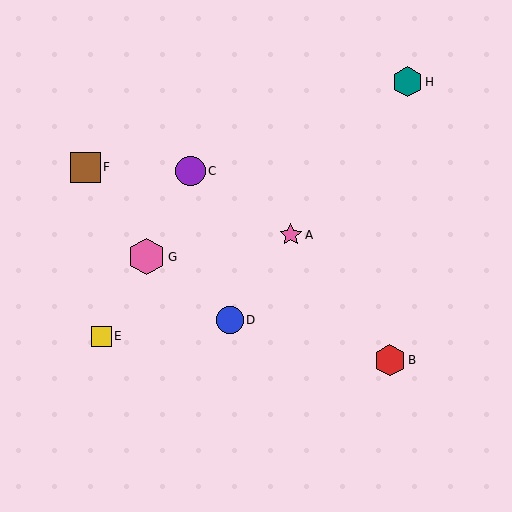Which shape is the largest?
The pink hexagon (labeled G) is the largest.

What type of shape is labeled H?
Shape H is a teal hexagon.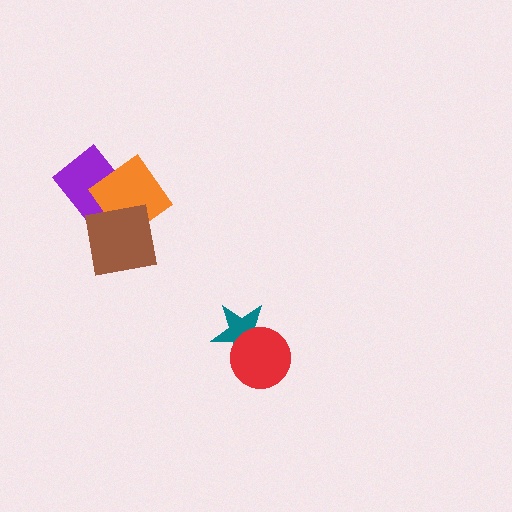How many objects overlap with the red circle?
1 object overlaps with the red circle.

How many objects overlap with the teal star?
1 object overlaps with the teal star.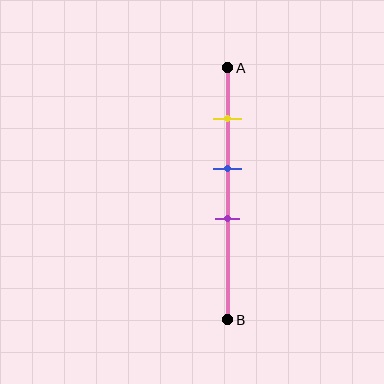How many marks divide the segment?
There are 3 marks dividing the segment.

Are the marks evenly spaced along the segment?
Yes, the marks are approximately evenly spaced.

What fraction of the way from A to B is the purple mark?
The purple mark is approximately 60% (0.6) of the way from A to B.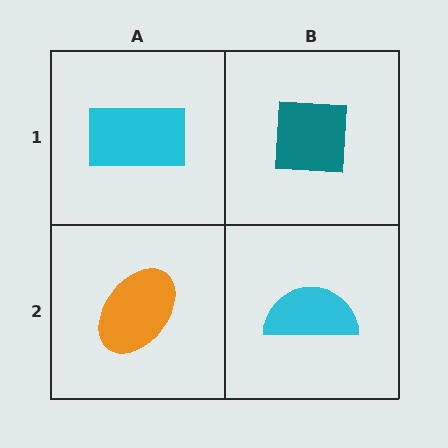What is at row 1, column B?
A teal square.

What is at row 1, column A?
A cyan rectangle.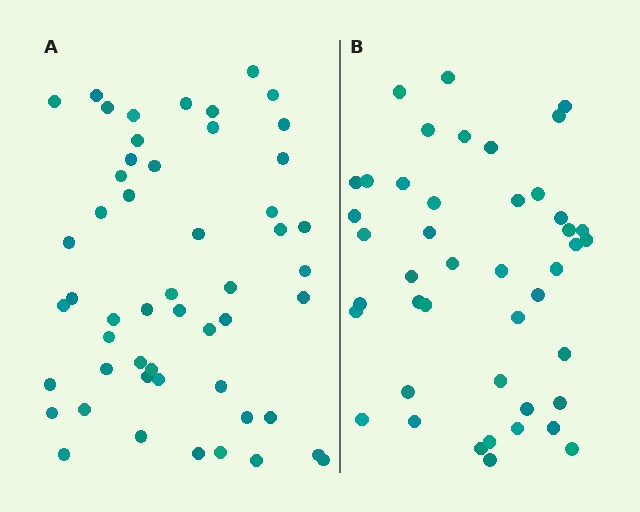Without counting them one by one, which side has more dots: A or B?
Region A (the left region) has more dots.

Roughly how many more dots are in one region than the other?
Region A has roughly 8 or so more dots than region B.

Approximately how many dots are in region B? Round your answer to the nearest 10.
About 40 dots. (The exact count is 44, which rounds to 40.)